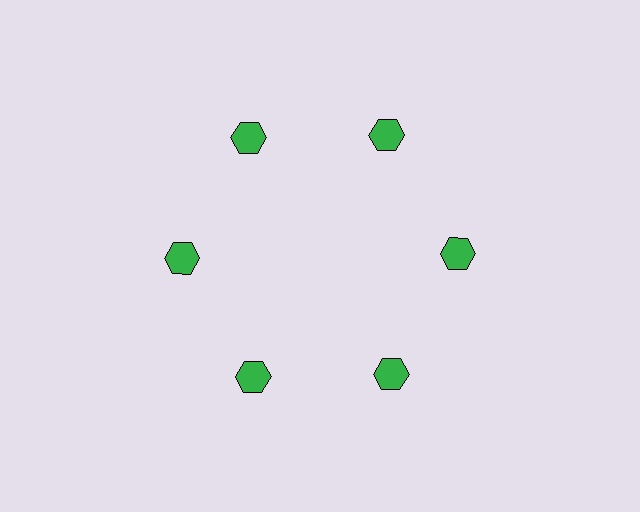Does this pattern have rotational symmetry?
Yes, this pattern has 6-fold rotational symmetry. It looks the same after rotating 60 degrees around the center.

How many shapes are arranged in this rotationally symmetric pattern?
There are 6 shapes, arranged in 6 groups of 1.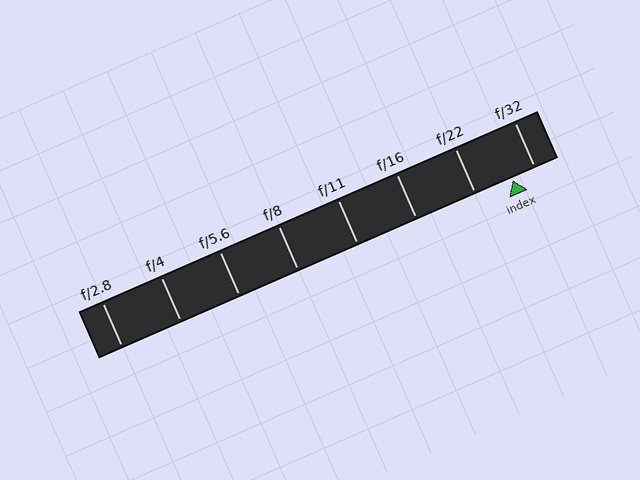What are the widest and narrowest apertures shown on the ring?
The widest aperture shown is f/2.8 and the narrowest is f/32.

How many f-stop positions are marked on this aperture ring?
There are 8 f-stop positions marked.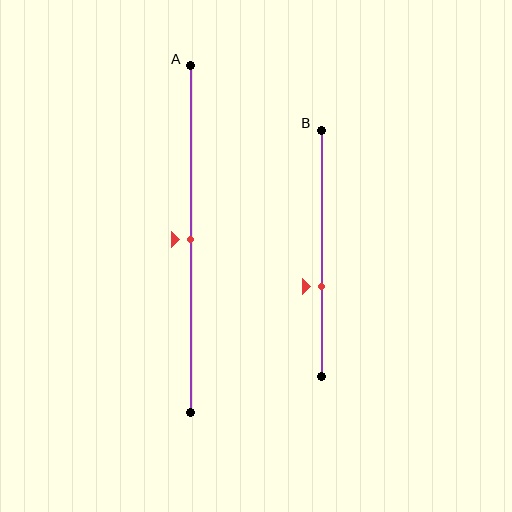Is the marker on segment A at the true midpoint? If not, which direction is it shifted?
Yes, the marker on segment A is at the true midpoint.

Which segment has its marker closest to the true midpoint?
Segment A has its marker closest to the true midpoint.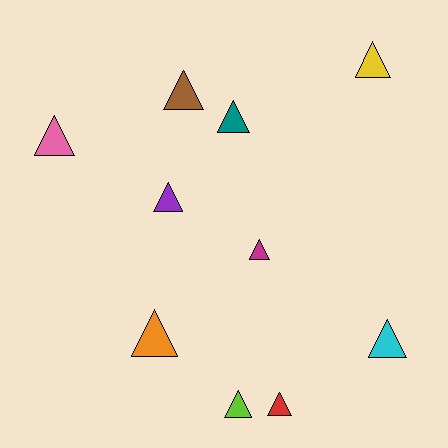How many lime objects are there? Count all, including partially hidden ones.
There is 1 lime object.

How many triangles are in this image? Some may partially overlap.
There are 10 triangles.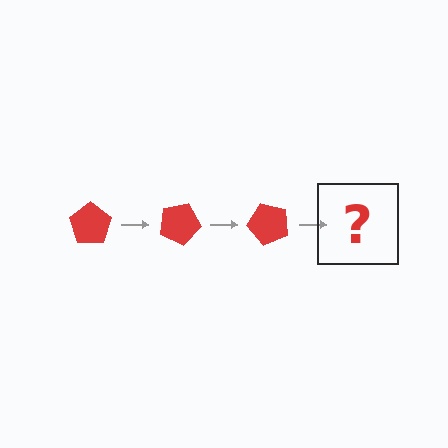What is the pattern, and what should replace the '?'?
The pattern is that the pentagon rotates 25 degrees each step. The '?' should be a red pentagon rotated 75 degrees.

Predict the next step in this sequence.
The next step is a red pentagon rotated 75 degrees.